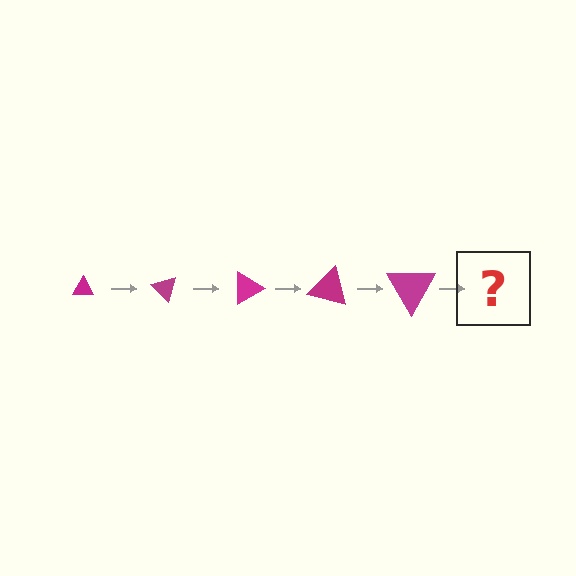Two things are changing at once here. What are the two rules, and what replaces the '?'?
The two rules are that the triangle grows larger each step and it rotates 45 degrees each step. The '?' should be a triangle, larger than the previous one and rotated 225 degrees from the start.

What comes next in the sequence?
The next element should be a triangle, larger than the previous one and rotated 225 degrees from the start.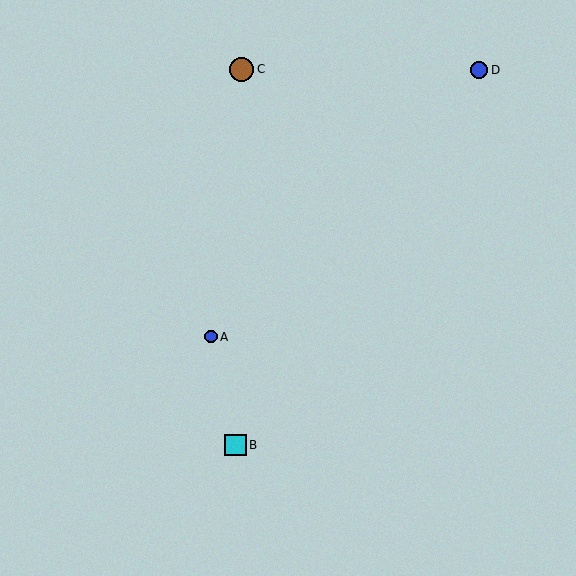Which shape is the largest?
The brown circle (labeled C) is the largest.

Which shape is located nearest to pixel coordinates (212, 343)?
The blue circle (labeled A) at (211, 337) is nearest to that location.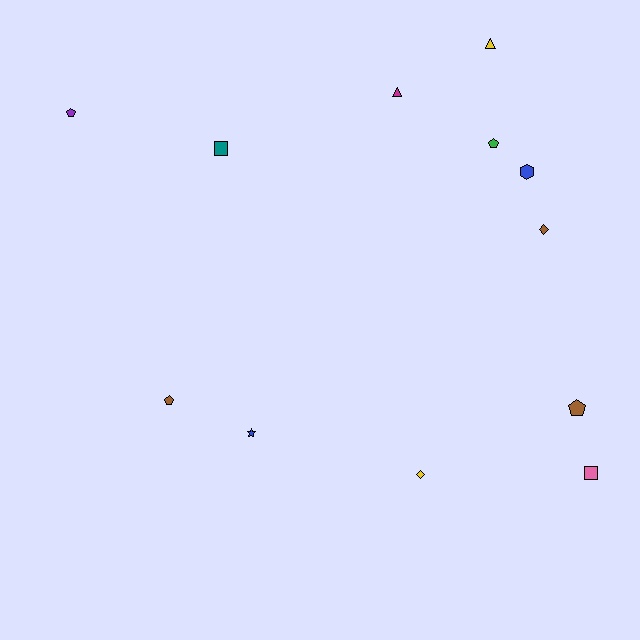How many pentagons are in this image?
There are 4 pentagons.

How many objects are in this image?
There are 12 objects.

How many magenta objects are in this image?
There is 1 magenta object.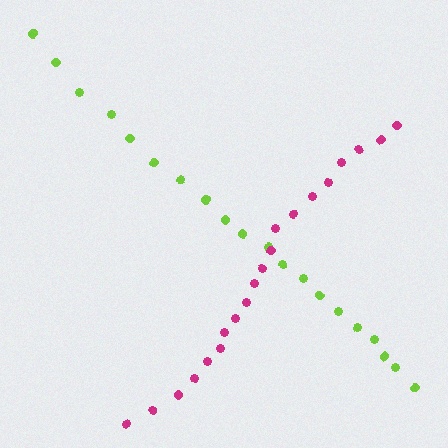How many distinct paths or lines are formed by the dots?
There are 2 distinct paths.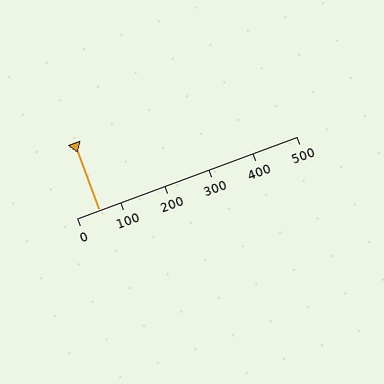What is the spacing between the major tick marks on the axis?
The major ticks are spaced 100 apart.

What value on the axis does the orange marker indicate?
The marker indicates approximately 50.